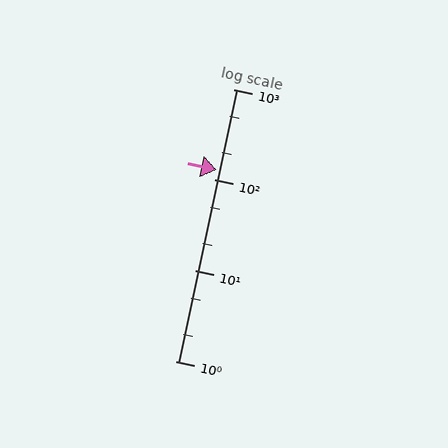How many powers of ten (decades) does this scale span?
The scale spans 3 decades, from 1 to 1000.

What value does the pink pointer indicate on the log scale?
The pointer indicates approximately 130.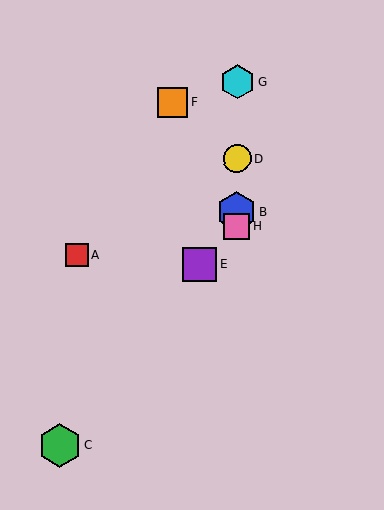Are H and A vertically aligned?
No, H is at x≈237 and A is at x≈77.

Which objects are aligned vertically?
Objects B, D, G, H are aligned vertically.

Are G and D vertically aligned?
Yes, both are at x≈237.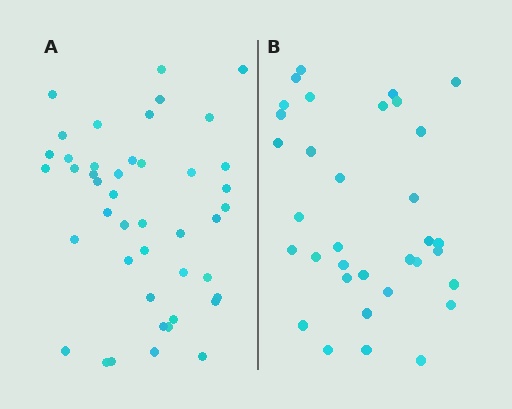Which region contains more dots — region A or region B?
Region A (the left region) has more dots.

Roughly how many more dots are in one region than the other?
Region A has roughly 10 or so more dots than region B.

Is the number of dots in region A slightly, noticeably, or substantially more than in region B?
Region A has noticeably more, but not dramatically so. The ratio is roughly 1.3 to 1.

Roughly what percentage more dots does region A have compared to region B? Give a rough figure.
About 30% more.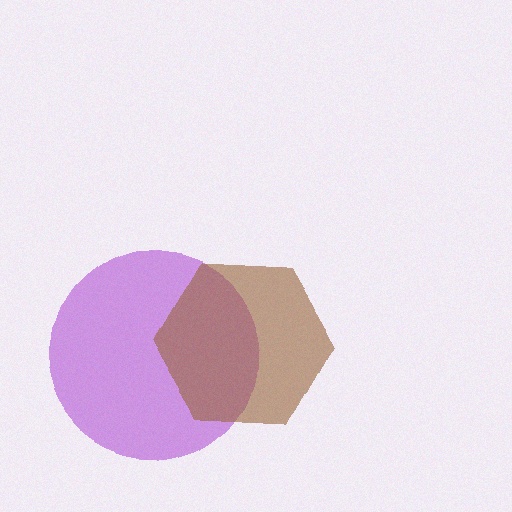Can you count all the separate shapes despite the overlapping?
Yes, there are 2 separate shapes.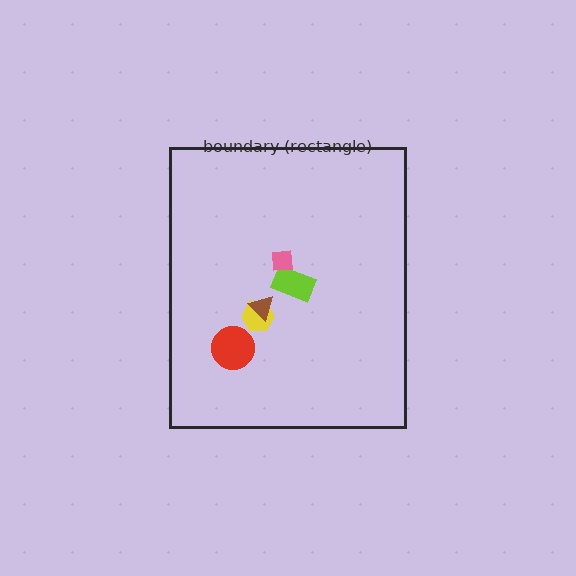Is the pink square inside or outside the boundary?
Inside.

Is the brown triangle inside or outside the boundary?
Inside.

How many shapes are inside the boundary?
5 inside, 0 outside.